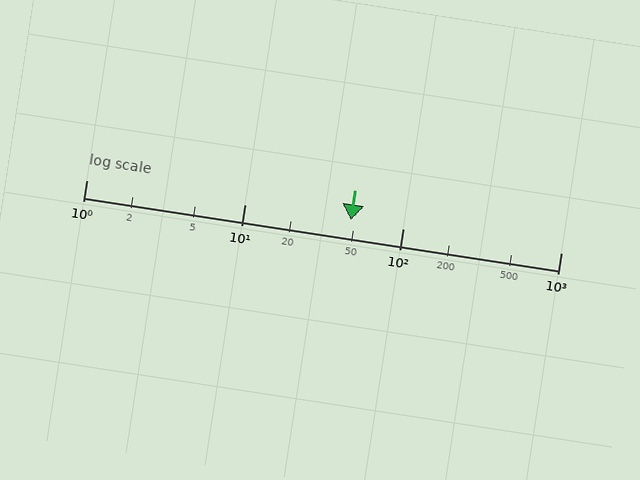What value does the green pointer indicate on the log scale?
The pointer indicates approximately 47.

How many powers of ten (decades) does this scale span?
The scale spans 3 decades, from 1 to 1000.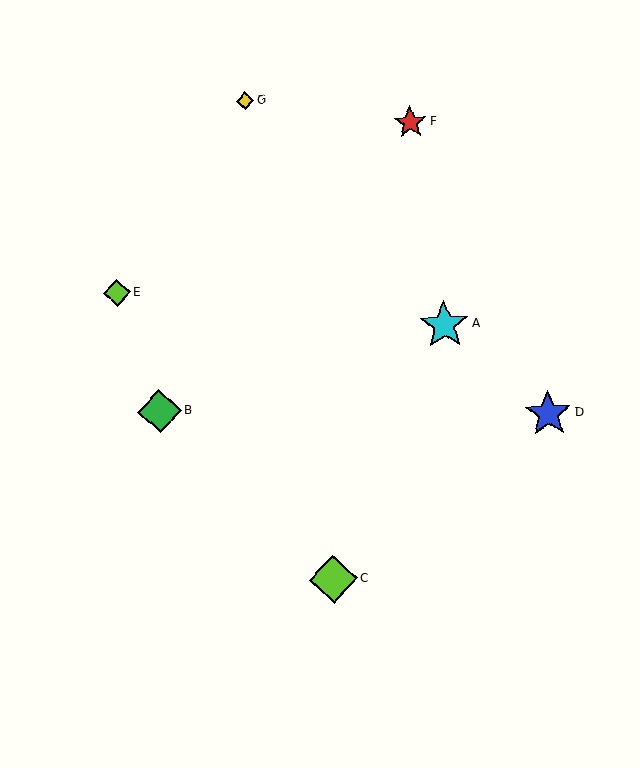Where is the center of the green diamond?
The center of the green diamond is at (159, 411).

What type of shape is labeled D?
Shape D is a blue star.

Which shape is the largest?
The cyan star (labeled A) is the largest.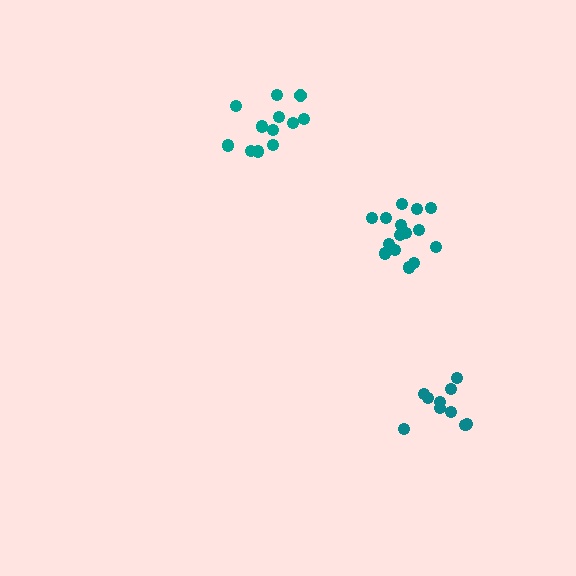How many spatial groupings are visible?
There are 3 spatial groupings.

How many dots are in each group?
Group 1: 15 dots, Group 2: 10 dots, Group 3: 12 dots (37 total).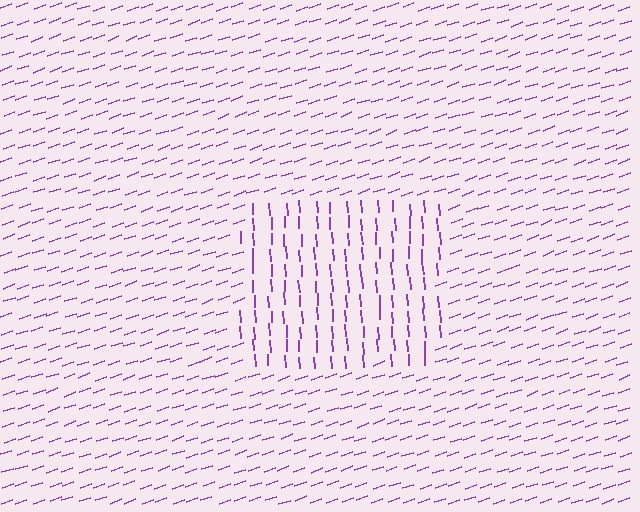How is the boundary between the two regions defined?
The boundary is defined purely by a change in line orientation (approximately 74 degrees difference). All lines are the same color and thickness.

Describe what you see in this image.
The image is filled with small purple line segments. A rectangle region in the image has lines oriented differently from the surrounding lines, creating a visible texture boundary.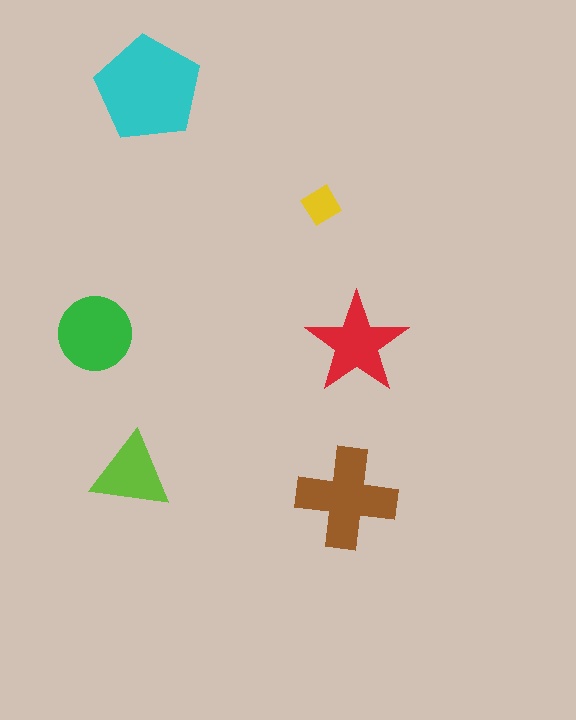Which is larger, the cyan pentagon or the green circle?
The cyan pentagon.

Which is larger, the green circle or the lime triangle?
The green circle.